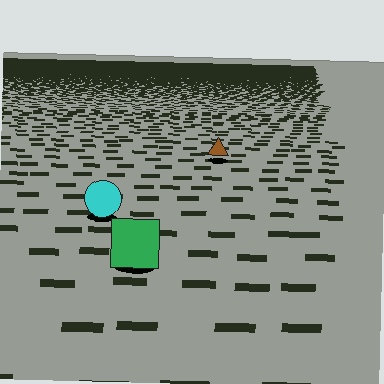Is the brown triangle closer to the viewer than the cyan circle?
No. The cyan circle is closer — you can tell from the texture gradient: the ground texture is coarser near it.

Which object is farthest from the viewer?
The brown triangle is farthest from the viewer. It appears smaller and the ground texture around it is denser.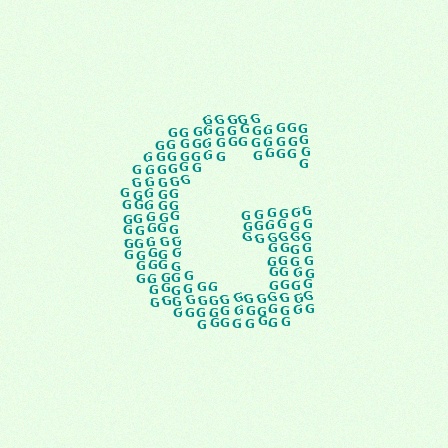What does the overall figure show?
The overall figure shows the letter G.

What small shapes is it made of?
It is made of small letter G's.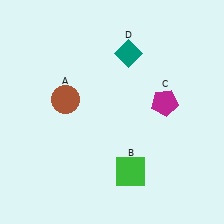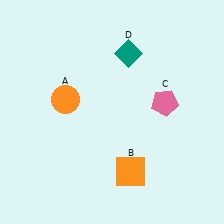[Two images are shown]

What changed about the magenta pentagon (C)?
In Image 1, C is magenta. In Image 2, it changed to pink.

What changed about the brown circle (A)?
In Image 1, A is brown. In Image 2, it changed to orange.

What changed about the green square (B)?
In Image 1, B is green. In Image 2, it changed to orange.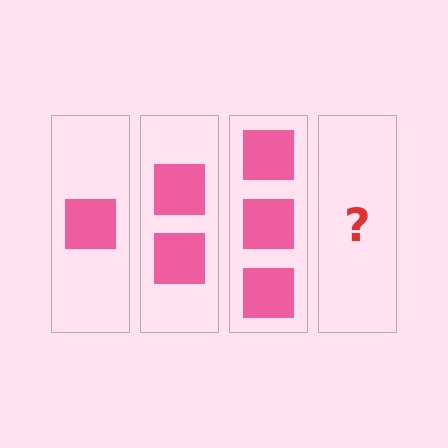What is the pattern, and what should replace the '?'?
The pattern is that each step adds one more square. The '?' should be 4 squares.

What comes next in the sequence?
The next element should be 4 squares.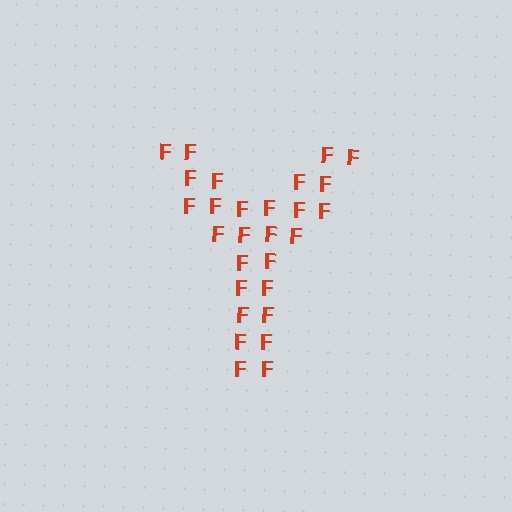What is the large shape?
The large shape is the letter Y.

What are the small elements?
The small elements are letter F's.